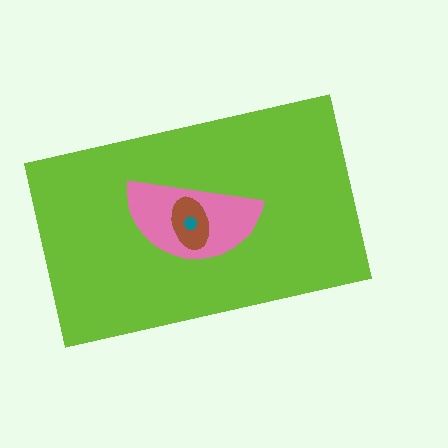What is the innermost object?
The teal hexagon.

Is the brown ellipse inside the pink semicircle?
Yes.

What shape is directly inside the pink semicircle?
The brown ellipse.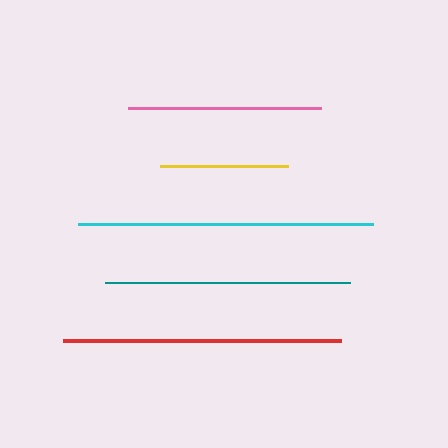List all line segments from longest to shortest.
From longest to shortest: cyan, red, teal, pink, yellow.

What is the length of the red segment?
The red segment is approximately 278 pixels long.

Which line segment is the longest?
The cyan line is the longest at approximately 294 pixels.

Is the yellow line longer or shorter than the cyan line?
The cyan line is longer than the yellow line.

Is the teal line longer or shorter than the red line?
The red line is longer than the teal line.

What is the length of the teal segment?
The teal segment is approximately 245 pixels long.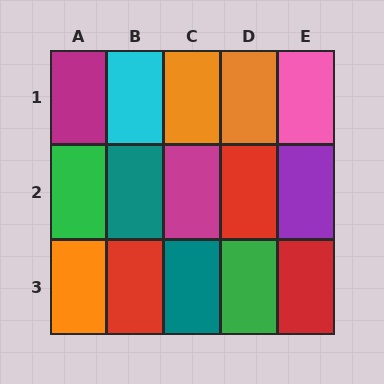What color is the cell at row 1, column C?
Orange.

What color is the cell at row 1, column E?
Pink.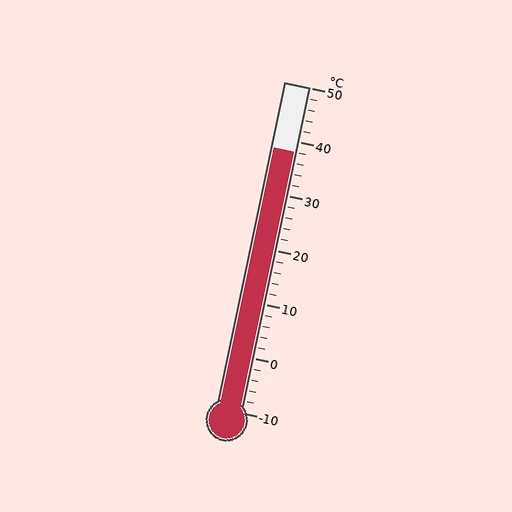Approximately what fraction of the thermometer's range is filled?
The thermometer is filled to approximately 80% of its range.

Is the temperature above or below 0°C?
The temperature is above 0°C.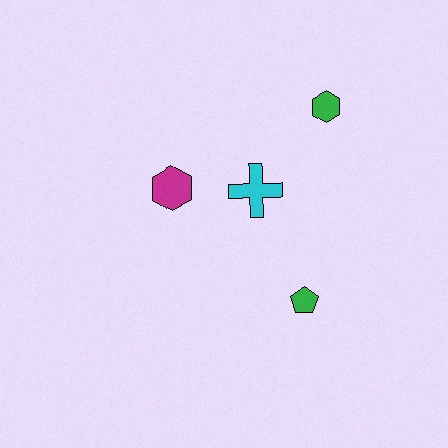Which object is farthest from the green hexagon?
The green pentagon is farthest from the green hexagon.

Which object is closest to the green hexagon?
The cyan cross is closest to the green hexagon.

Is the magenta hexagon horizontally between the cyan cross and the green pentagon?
No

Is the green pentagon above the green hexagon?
No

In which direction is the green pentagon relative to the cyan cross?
The green pentagon is below the cyan cross.